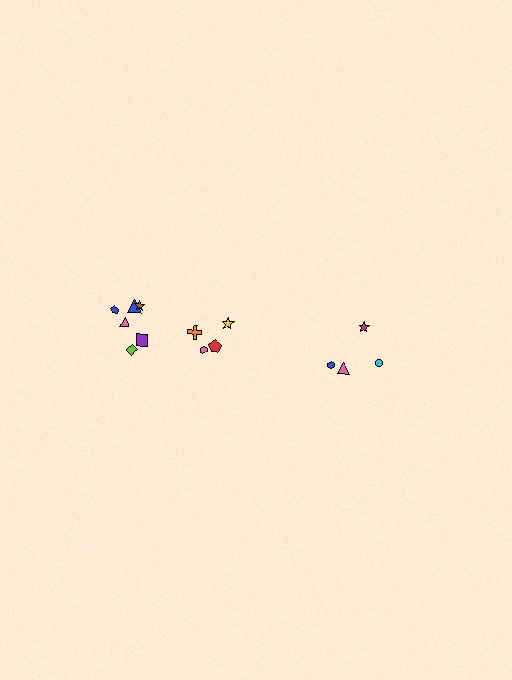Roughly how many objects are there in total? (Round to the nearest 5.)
Roughly 15 objects in total.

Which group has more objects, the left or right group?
The left group.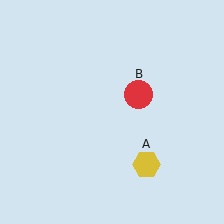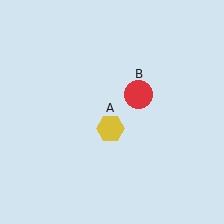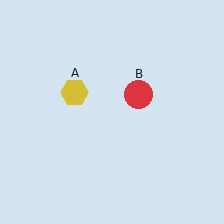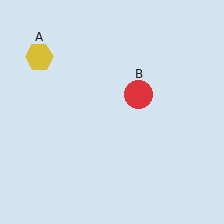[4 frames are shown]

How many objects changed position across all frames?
1 object changed position: yellow hexagon (object A).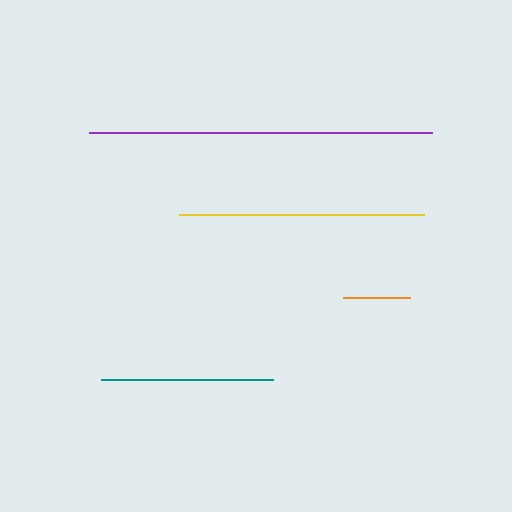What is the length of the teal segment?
The teal segment is approximately 172 pixels long.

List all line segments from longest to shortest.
From longest to shortest: purple, yellow, teal, orange.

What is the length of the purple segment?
The purple segment is approximately 344 pixels long.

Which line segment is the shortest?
The orange line is the shortest at approximately 66 pixels.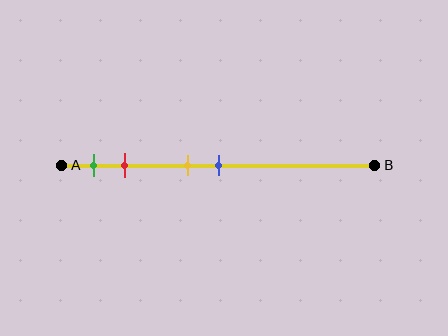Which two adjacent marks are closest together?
The yellow and blue marks are the closest adjacent pair.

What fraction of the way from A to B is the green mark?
The green mark is approximately 10% (0.1) of the way from A to B.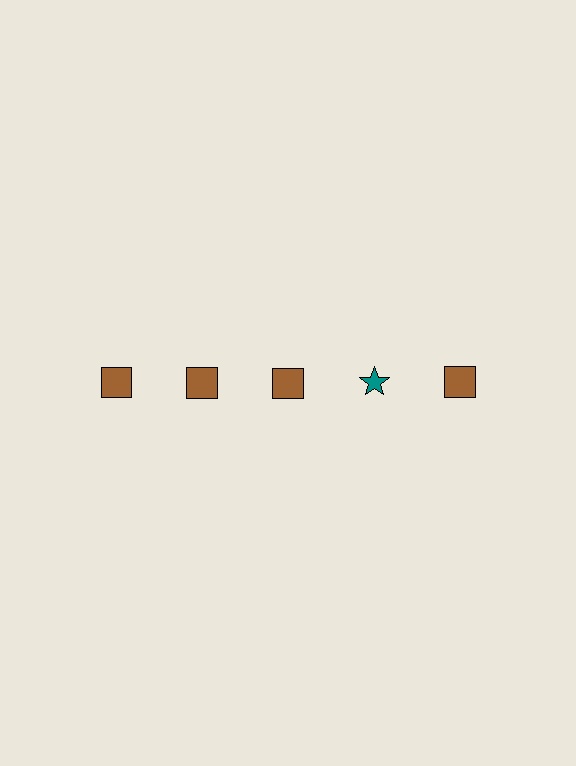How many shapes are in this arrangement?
There are 5 shapes arranged in a grid pattern.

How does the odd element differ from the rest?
It differs in both color (teal instead of brown) and shape (star instead of square).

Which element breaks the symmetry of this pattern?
The teal star in the top row, second from right column breaks the symmetry. All other shapes are brown squares.